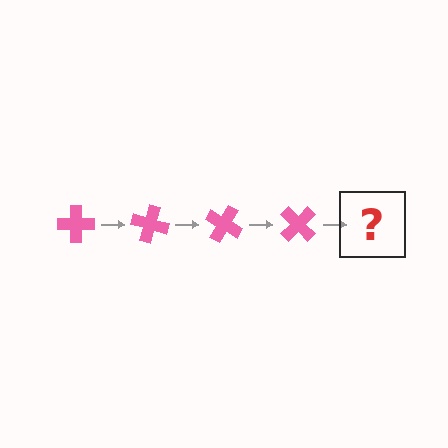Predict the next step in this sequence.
The next step is a pink cross rotated 60 degrees.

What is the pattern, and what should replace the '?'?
The pattern is that the cross rotates 15 degrees each step. The '?' should be a pink cross rotated 60 degrees.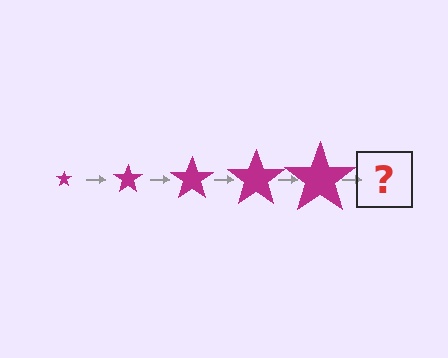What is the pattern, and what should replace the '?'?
The pattern is that the star gets progressively larger each step. The '?' should be a magenta star, larger than the previous one.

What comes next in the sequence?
The next element should be a magenta star, larger than the previous one.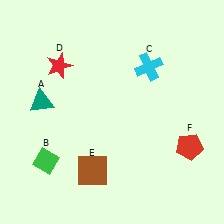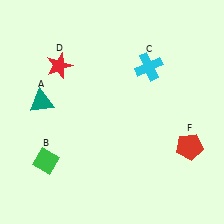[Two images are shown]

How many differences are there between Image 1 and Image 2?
There is 1 difference between the two images.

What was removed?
The brown square (E) was removed in Image 2.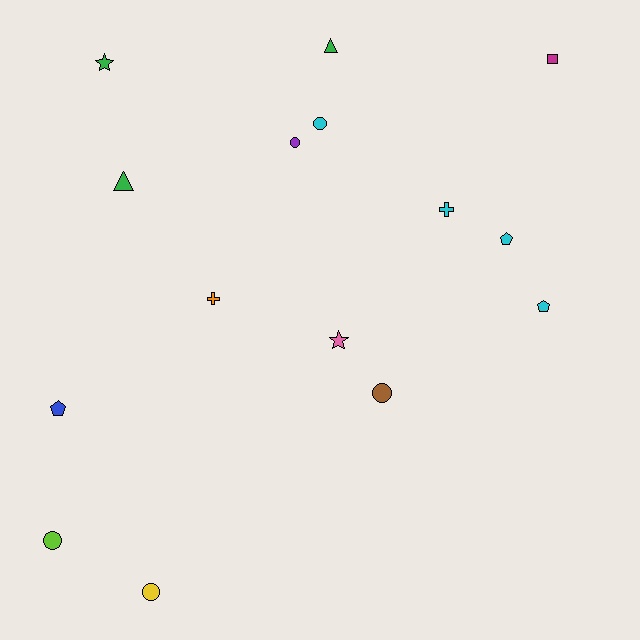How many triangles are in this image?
There are 2 triangles.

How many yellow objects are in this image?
There is 1 yellow object.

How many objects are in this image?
There are 15 objects.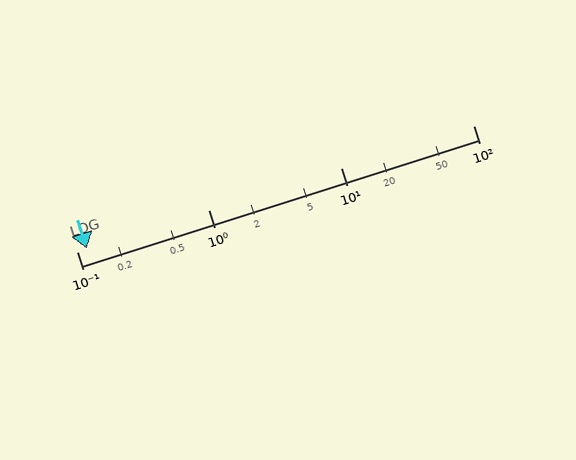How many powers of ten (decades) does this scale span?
The scale spans 3 decades, from 0.1 to 100.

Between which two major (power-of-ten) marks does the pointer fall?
The pointer is between 0.1 and 1.